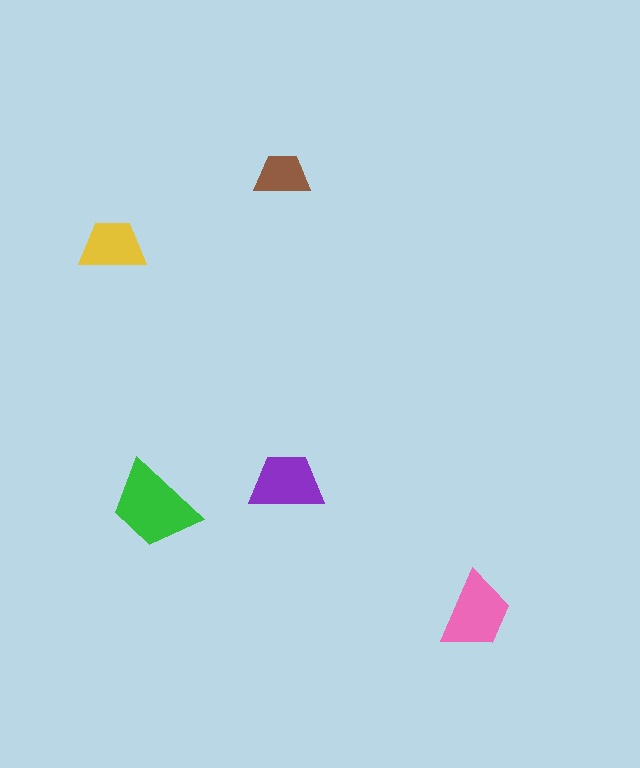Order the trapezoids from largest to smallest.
the green one, the pink one, the purple one, the yellow one, the brown one.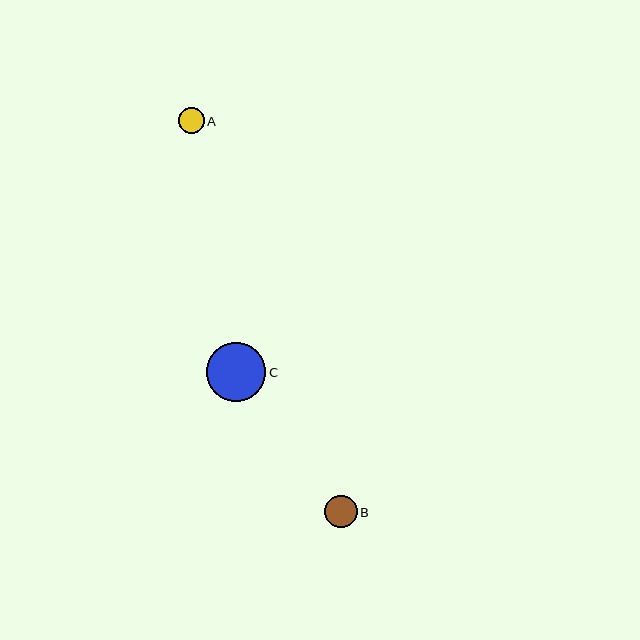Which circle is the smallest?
Circle A is the smallest with a size of approximately 25 pixels.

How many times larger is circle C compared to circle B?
Circle C is approximately 1.8 times the size of circle B.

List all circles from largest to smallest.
From largest to smallest: C, B, A.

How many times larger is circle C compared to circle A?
Circle C is approximately 2.4 times the size of circle A.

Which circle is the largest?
Circle C is the largest with a size of approximately 59 pixels.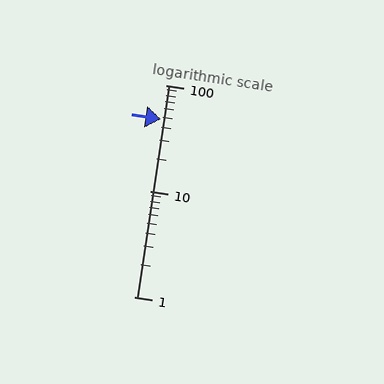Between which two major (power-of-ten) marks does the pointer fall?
The pointer is between 10 and 100.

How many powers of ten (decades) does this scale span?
The scale spans 2 decades, from 1 to 100.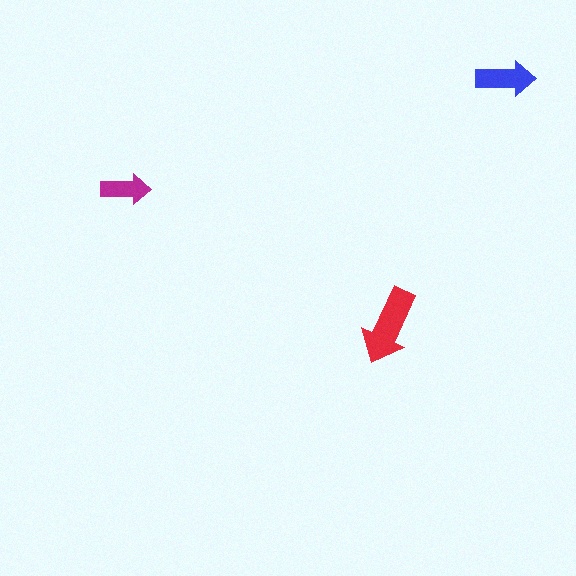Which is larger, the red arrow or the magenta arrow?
The red one.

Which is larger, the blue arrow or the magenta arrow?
The blue one.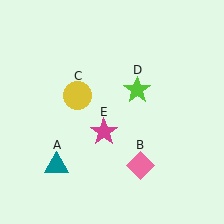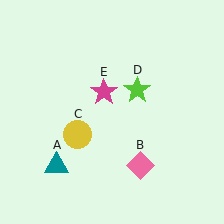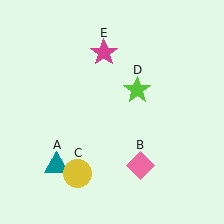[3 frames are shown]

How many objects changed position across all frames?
2 objects changed position: yellow circle (object C), magenta star (object E).